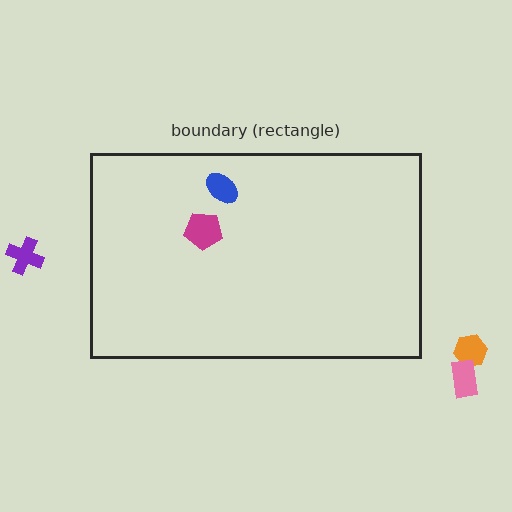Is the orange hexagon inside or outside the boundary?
Outside.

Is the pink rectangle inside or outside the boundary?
Outside.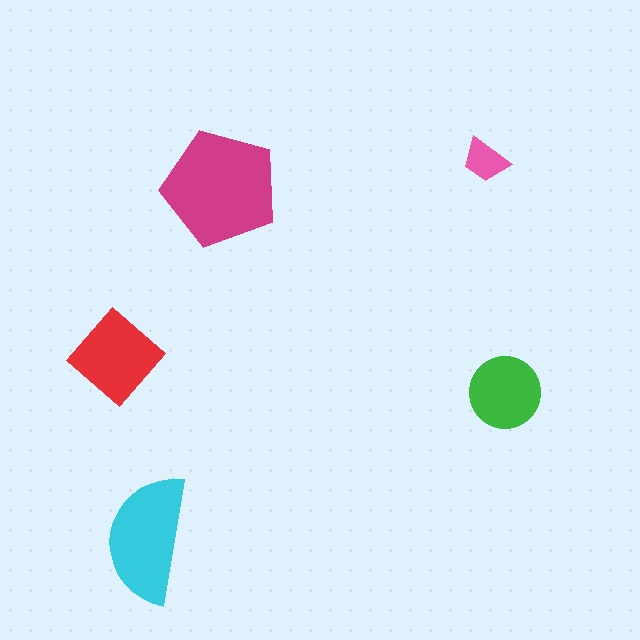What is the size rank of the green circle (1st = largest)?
4th.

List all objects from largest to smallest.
The magenta pentagon, the cyan semicircle, the red diamond, the green circle, the pink trapezoid.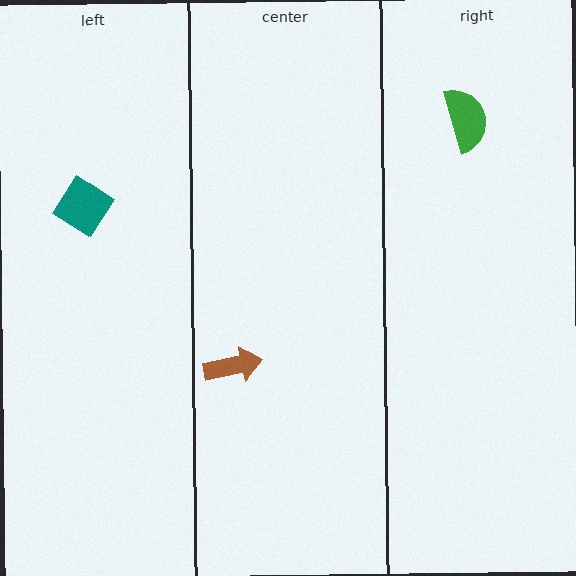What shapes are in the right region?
The green semicircle.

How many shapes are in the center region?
1.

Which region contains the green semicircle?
The right region.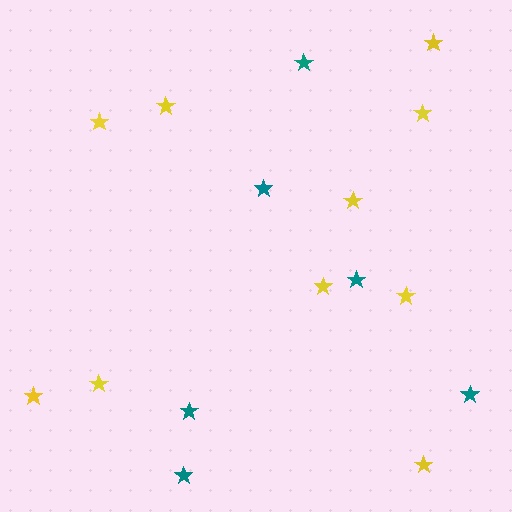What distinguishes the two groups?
There are 2 groups: one group of yellow stars (10) and one group of teal stars (6).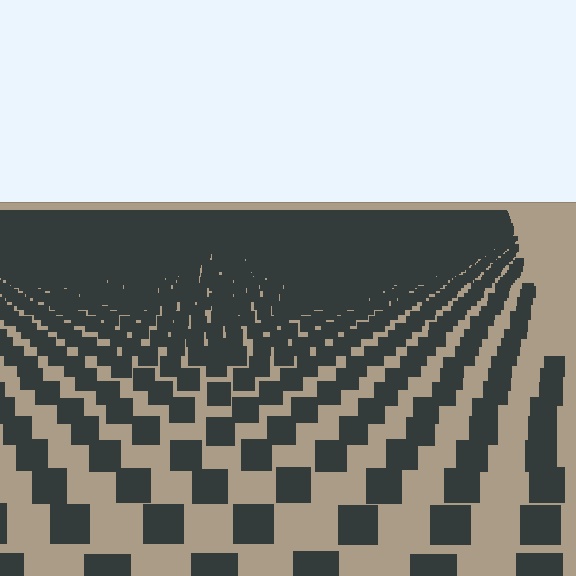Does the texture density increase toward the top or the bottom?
Density increases toward the top.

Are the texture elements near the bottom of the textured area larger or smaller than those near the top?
Larger. Near the bottom, elements are closer to the viewer and appear at a bigger on-screen size.